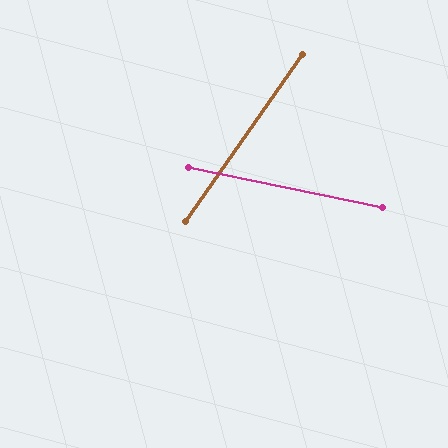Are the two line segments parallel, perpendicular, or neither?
Neither parallel nor perpendicular — they differ by about 67°.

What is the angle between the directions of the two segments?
Approximately 67 degrees.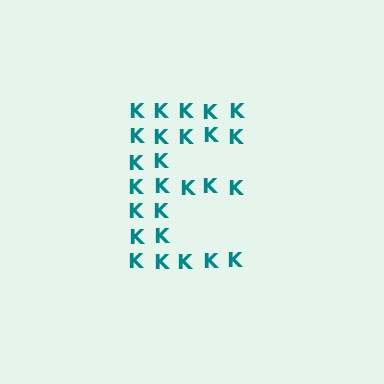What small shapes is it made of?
It is made of small letter K's.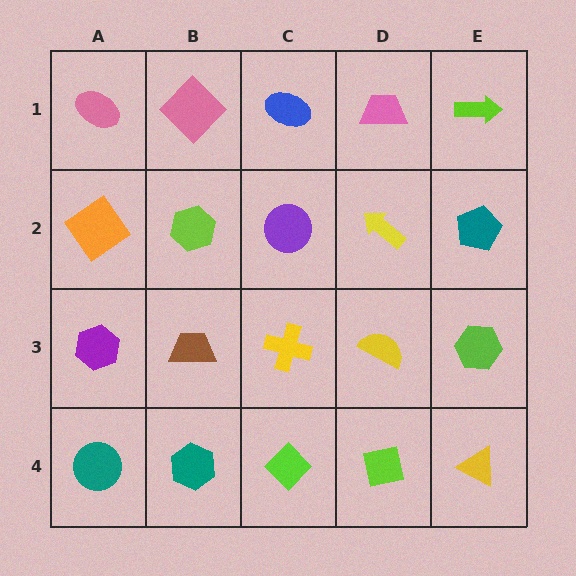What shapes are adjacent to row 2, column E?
A lime arrow (row 1, column E), a lime hexagon (row 3, column E), a yellow arrow (row 2, column D).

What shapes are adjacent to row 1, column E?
A teal pentagon (row 2, column E), a pink trapezoid (row 1, column D).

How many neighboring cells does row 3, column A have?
3.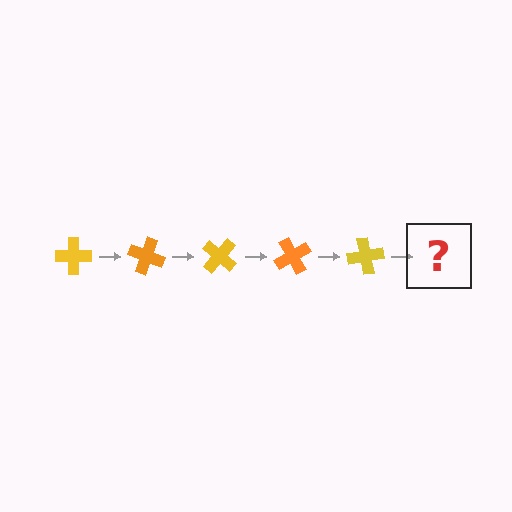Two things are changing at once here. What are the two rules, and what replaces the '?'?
The two rules are that it rotates 20 degrees each step and the color cycles through yellow and orange. The '?' should be an orange cross, rotated 100 degrees from the start.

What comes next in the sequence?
The next element should be an orange cross, rotated 100 degrees from the start.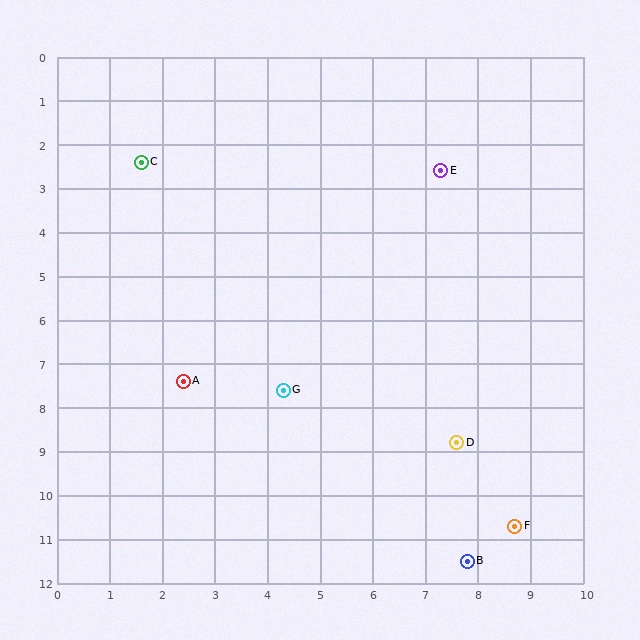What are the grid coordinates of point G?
Point G is at approximately (4.3, 7.6).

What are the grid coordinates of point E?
Point E is at approximately (7.3, 2.6).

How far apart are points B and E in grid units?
Points B and E are about 8.9 grid units apart.